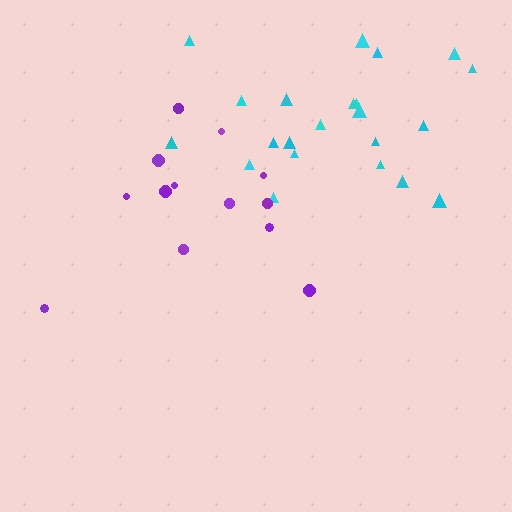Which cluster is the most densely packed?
Cyan.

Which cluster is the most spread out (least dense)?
Purple.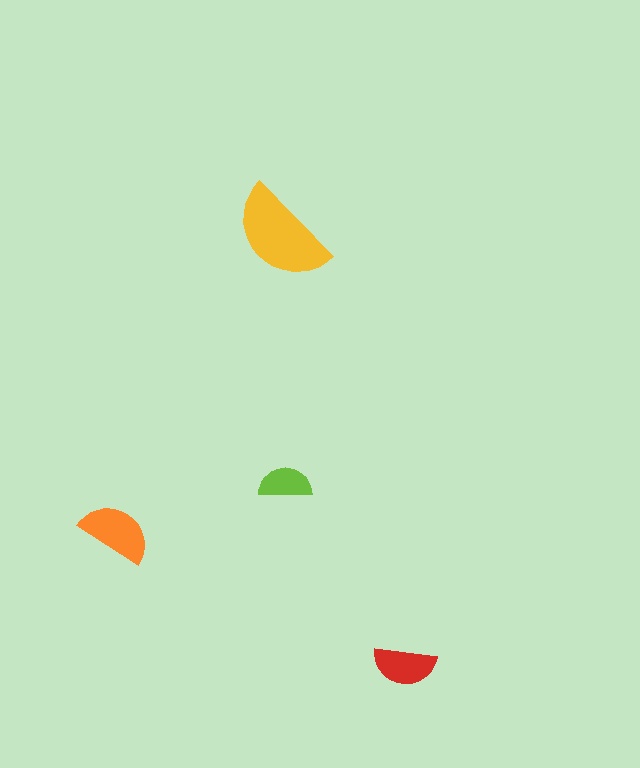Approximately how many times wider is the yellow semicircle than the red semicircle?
About 1.5 times wider.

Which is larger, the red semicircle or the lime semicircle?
The red one.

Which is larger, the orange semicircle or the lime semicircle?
The orange one.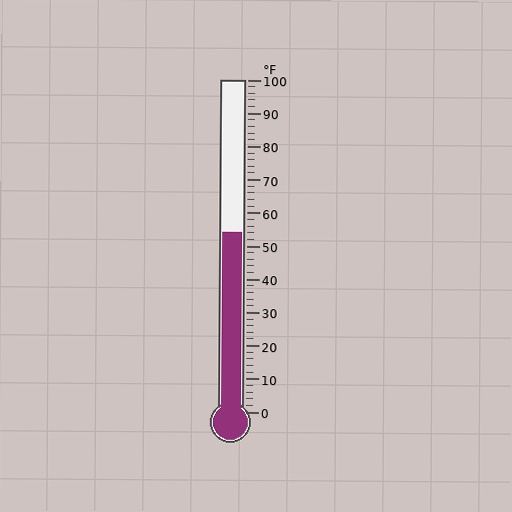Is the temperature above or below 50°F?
The temperature is above 50°F.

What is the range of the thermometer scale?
The thermometer scale ranges from 0°F to 100°F.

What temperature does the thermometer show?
The thermometer shows approximately 54°F.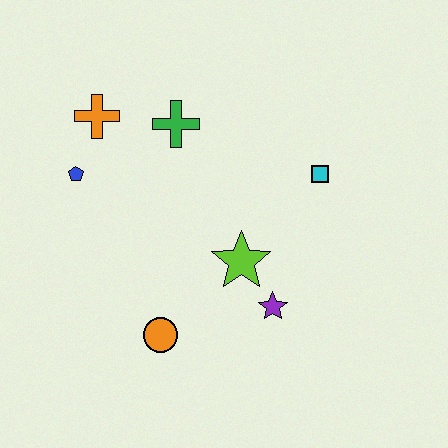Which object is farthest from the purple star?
The orange cross is farthest from the purple star.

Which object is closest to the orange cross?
The blue pentagon is closest to the orange cross.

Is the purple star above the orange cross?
No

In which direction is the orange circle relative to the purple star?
The orange circle is to the left of the purple star.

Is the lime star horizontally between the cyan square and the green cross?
Yes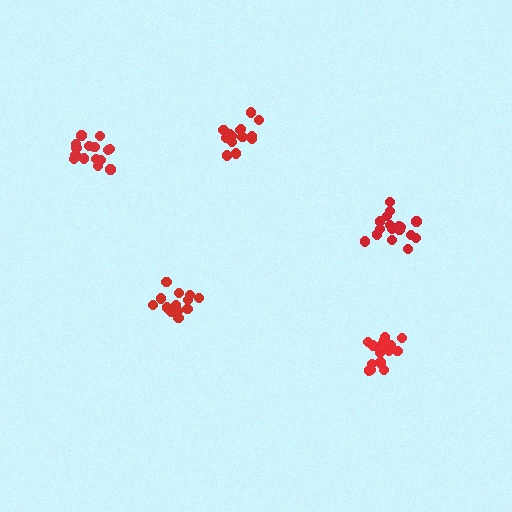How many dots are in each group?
Group 1: 16 dots, Group 2: 17 dots, Group 3: 15 dots, Group 4: 15 dots, Group 5: 15 dots (78 total).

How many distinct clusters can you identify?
There are 5 distinct clusters.